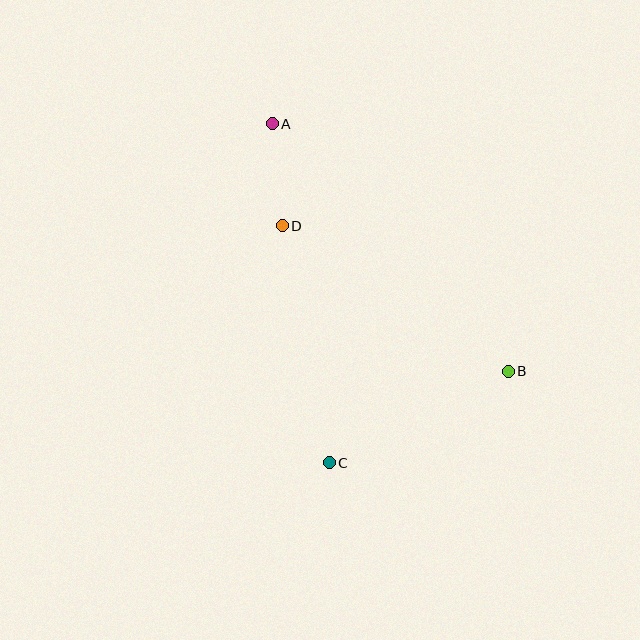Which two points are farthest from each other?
Points A and C are farthest from each other.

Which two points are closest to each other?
Points A and D are closest to each other.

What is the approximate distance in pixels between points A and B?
The distance between A and B is approximately 342 pixels.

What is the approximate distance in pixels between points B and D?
The distance between B and D is approximately 269 pixels.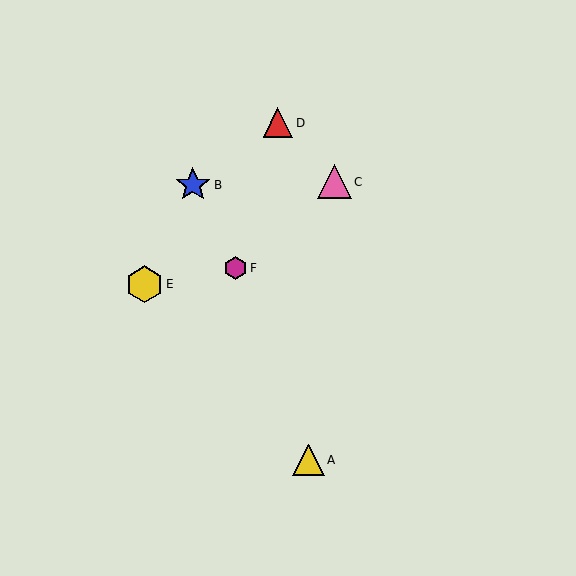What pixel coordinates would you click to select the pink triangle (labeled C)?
Click at (335, 182) to select the pink triangle C.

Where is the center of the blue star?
The center of the blue star is at (193, 185).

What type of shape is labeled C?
Shape C is a pink triangle.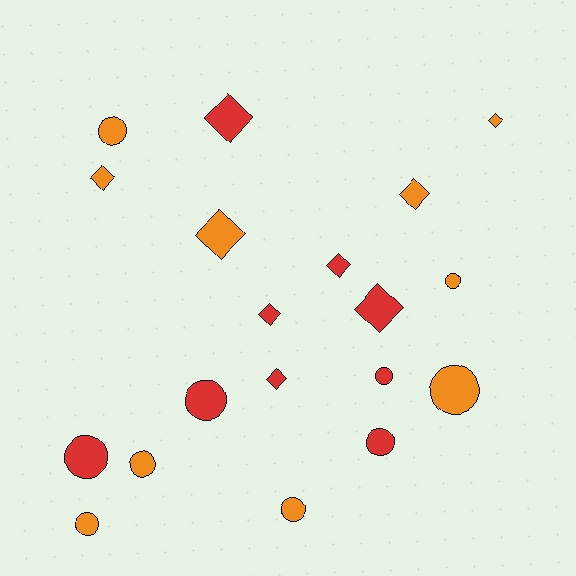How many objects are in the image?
There are 19 objects.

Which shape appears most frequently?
Circle, with 10 objects.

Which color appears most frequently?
Orange, with 10 objects.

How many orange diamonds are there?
There are 4 orange diamonds.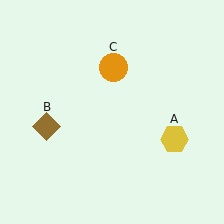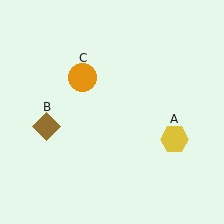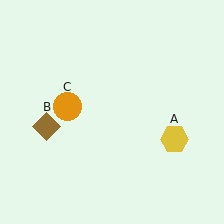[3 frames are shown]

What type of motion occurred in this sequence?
The orange circle (object C) rotated counterclockwise around the center of the scene.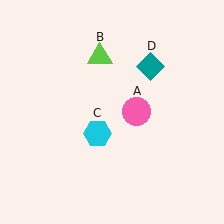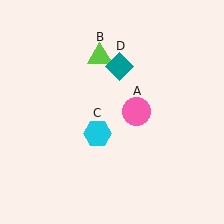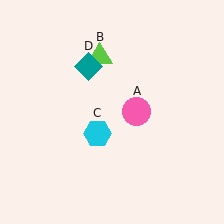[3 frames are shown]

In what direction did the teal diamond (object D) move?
The teal diamond (object D) moved left.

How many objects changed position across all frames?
1 object changed position: teal diamond (object D).